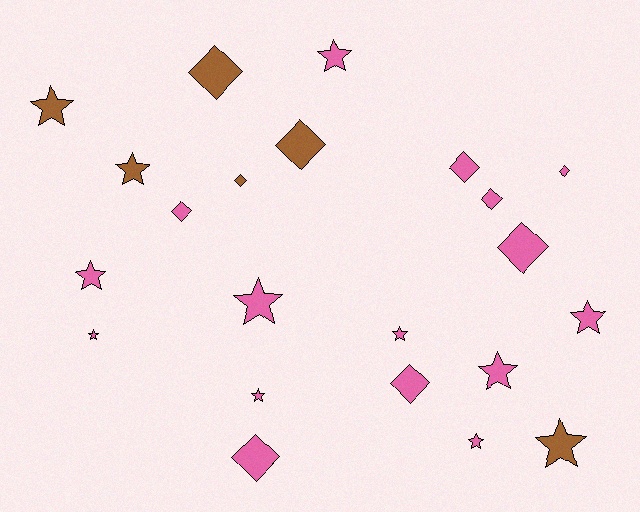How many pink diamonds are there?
There are 7 pink diamonds.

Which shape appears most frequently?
Star, with 12 objects.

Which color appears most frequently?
Pink, with 16 objects.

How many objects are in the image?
There are 22 objects.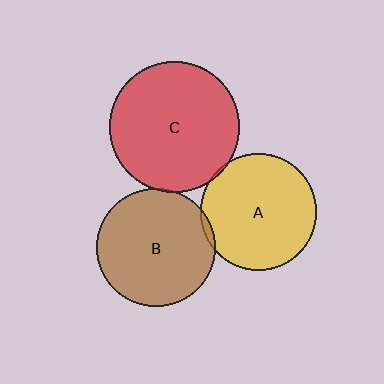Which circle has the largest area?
Circle C (red).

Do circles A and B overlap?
Yes.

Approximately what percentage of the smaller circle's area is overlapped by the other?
Approximately 5%.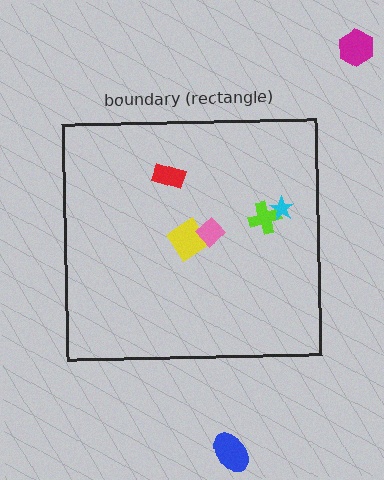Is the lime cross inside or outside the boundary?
Inside.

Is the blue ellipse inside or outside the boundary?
Outside.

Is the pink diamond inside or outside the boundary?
Inside.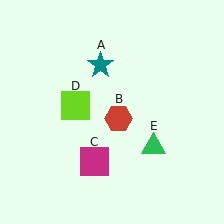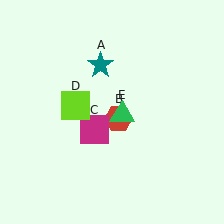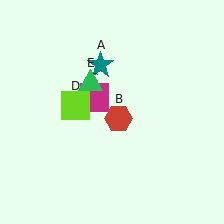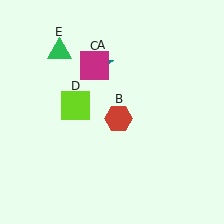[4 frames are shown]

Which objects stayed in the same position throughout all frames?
Teal star (object A) and red hexagon (object B) and lime square (object D) remained stationary.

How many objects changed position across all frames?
2 objects changed position: magenta square (object C), green triangle (object E).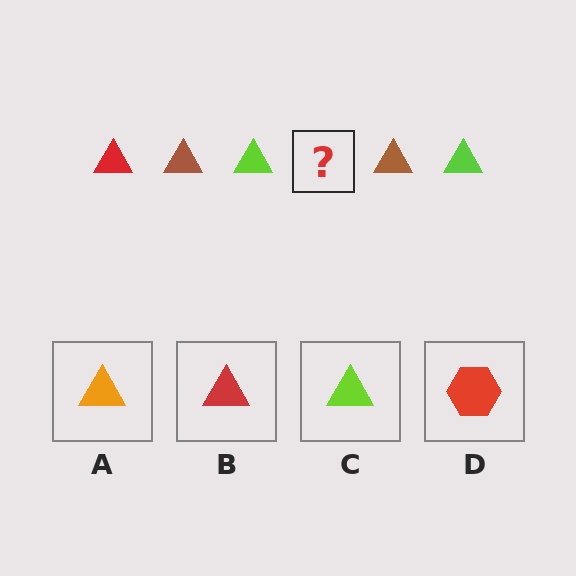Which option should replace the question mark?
Option B.